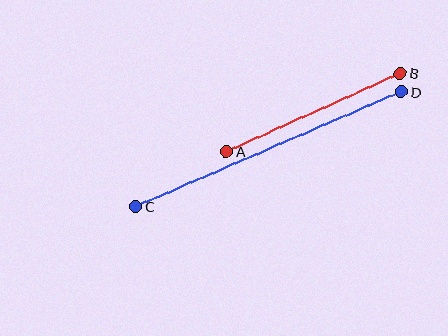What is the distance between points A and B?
The distance is approximately 191 pixels.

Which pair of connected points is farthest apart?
Points C and D are farthest apart.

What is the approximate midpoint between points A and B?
The midpoint is at approximately (313, 112) pixels.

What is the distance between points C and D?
The distance is approximately 289 pixels.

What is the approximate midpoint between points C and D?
The midpoint is at approximately (269, 149) pixels.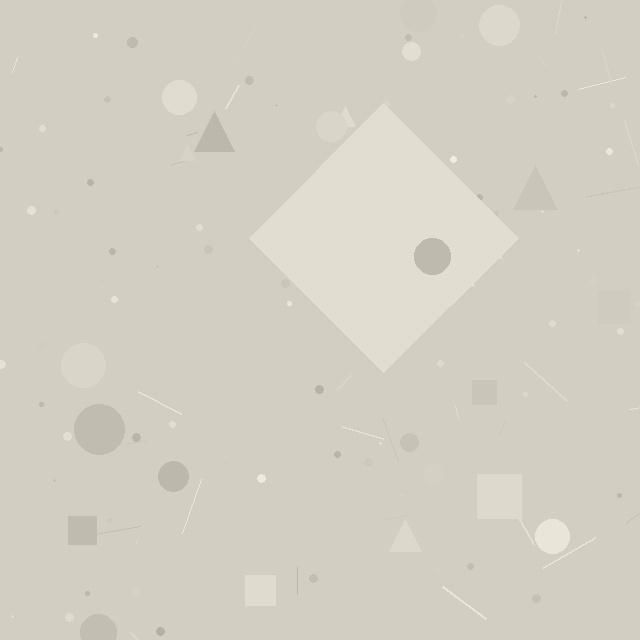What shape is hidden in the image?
A diamond is hidden in the image.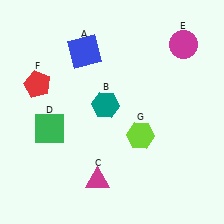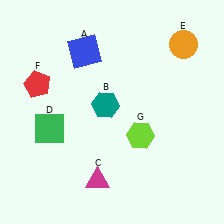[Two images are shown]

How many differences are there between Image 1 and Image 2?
There is 1 difference between the two images.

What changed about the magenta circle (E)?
In Image 1, E is magenta. In Image 2, it changed to orange.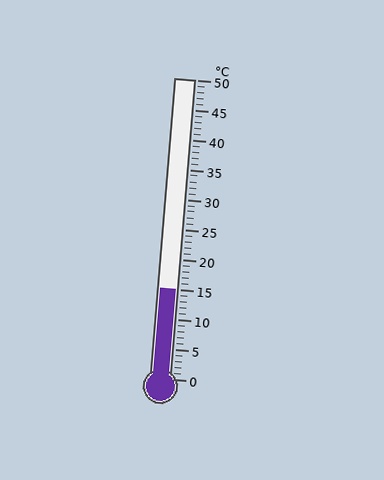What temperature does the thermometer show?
The thermometer shows approximately 15°C.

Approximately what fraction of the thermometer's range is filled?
The thermometer is filled to approximately 30% of its range.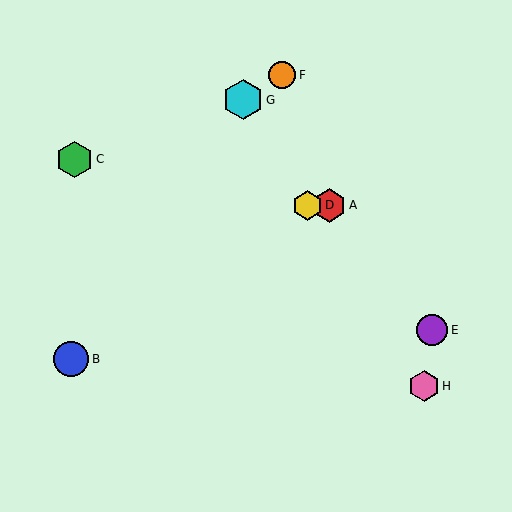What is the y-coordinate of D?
Object D is at y≈205.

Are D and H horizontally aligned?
No, D is at y≈205 and H is at y≈386.